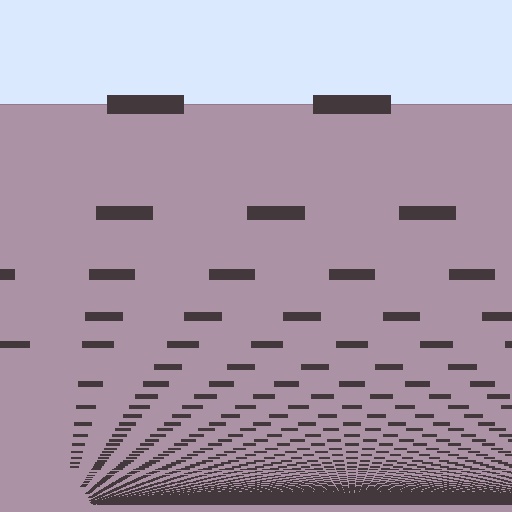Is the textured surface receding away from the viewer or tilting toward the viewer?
The surface appears to tilt toward the viewer. Texture elements get larger and sparser toward the top.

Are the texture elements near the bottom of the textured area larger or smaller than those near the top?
Smaller. The gradient is inverted — elements near the bottom are smaller and denser.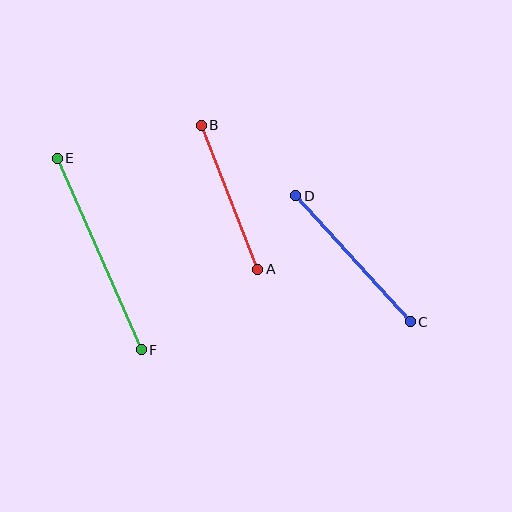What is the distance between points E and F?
The distance is approximately 210 pixels.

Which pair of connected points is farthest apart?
Points E and F are farthest apart.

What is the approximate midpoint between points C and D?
The midpoint is at approximately (353, 259) pixels.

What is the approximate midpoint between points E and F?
The midpoint is at approximately (99, 254) pixels.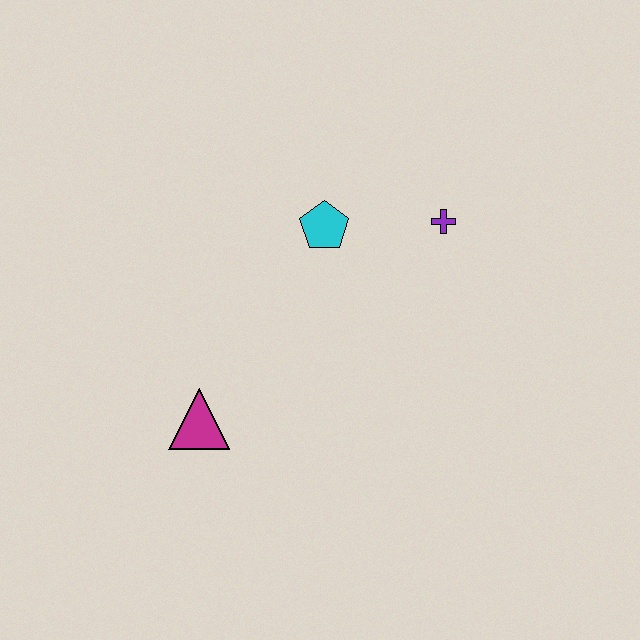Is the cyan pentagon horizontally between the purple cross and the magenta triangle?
Yes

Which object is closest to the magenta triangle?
The cyan pentagon is closest to the magenta triangle.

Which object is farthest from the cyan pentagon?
The magenta triangle is farthest from the cyan pentagon.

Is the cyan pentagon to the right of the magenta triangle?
Yes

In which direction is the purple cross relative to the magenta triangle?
The purple cross is to the right of the magenta triangle.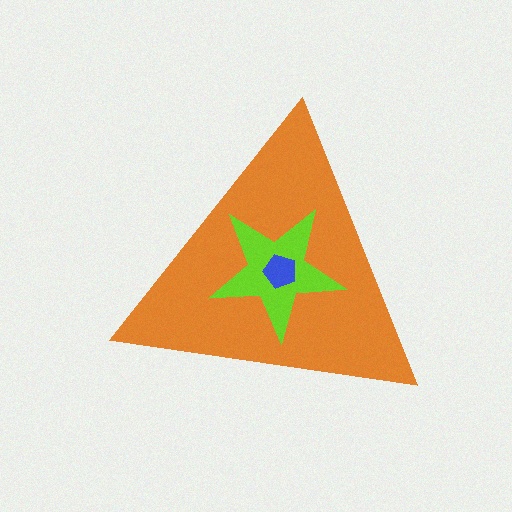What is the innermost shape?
The blue pentagon.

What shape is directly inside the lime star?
The blue pentagon.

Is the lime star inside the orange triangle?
Yes.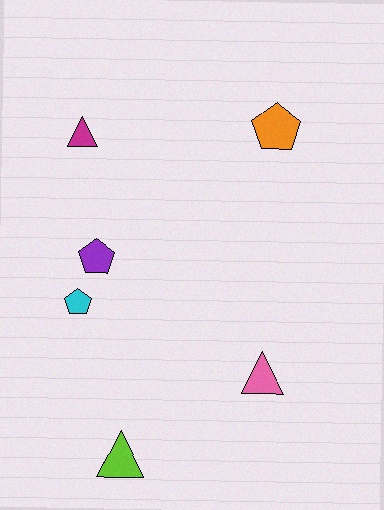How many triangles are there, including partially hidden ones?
There are 3 triangles.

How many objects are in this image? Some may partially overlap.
There are 6 objects.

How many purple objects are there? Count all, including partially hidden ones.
There is 1 purple object.